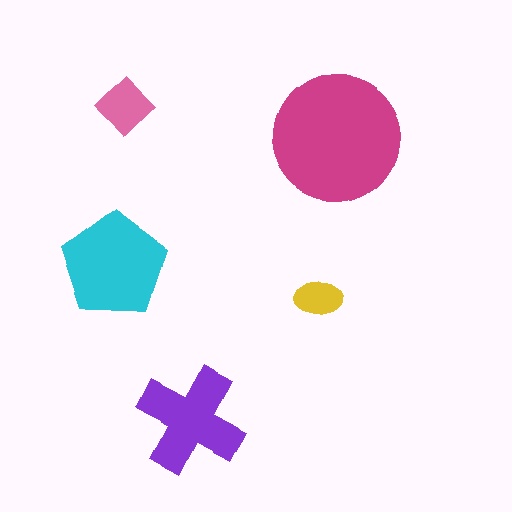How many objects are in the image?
There are 5 objects in the image.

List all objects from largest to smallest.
The magenta circle, the cyan pentagon, the purple cross, the pink diamond, the yellow ellipse.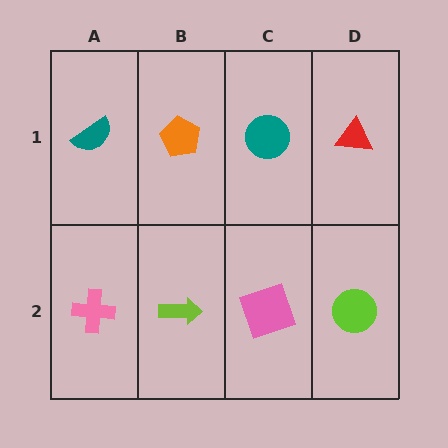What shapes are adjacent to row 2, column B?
An orange pentagon (row 1, column B), a pink cross (row 2, column A), a pink square (row 2, column C).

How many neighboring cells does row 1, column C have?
3.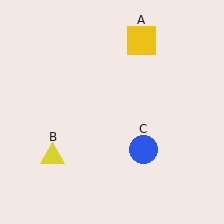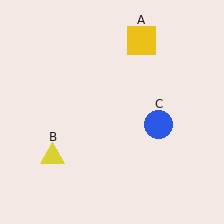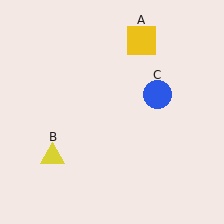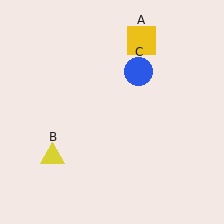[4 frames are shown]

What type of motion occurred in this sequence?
The blue circle (object C) rotated counterclockwise around the center of the scene.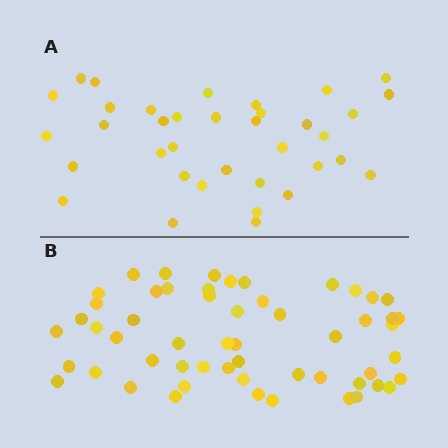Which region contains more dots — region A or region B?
Region B (the bottom region) has more dots.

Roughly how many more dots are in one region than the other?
Region B has approximately 20 more dots than region A.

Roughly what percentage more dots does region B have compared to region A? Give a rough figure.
About 55% more.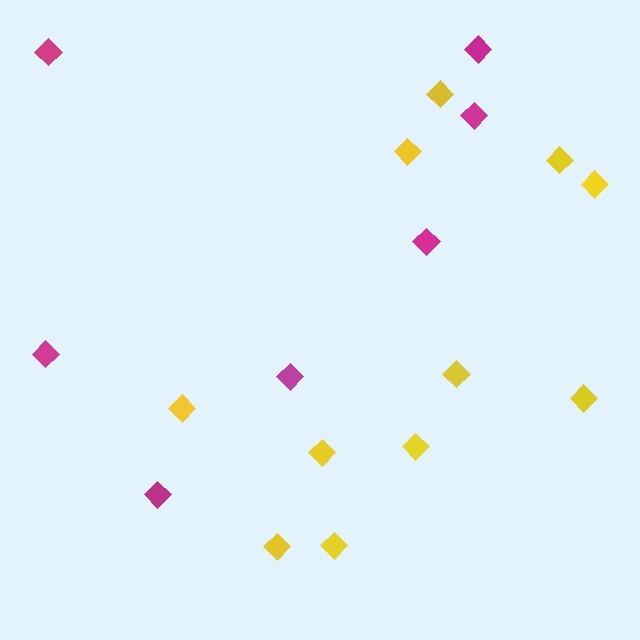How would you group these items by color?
There are 2 groups: one group of yellow diamonds (11) and one group of magenta diamonds (7).